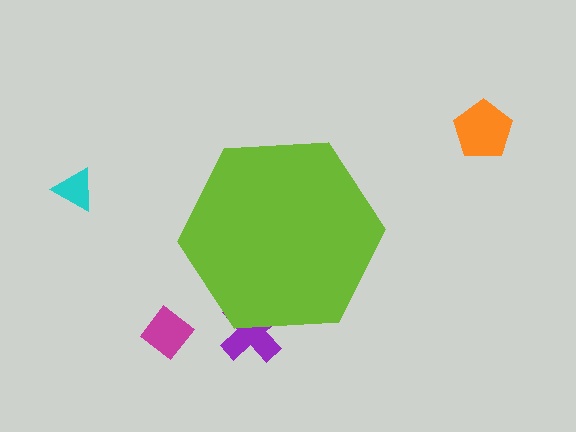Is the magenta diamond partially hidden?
No, the magenta diamond is fully visible.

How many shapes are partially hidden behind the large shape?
1 shape is partially hidden.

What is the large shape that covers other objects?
A lime hexagon.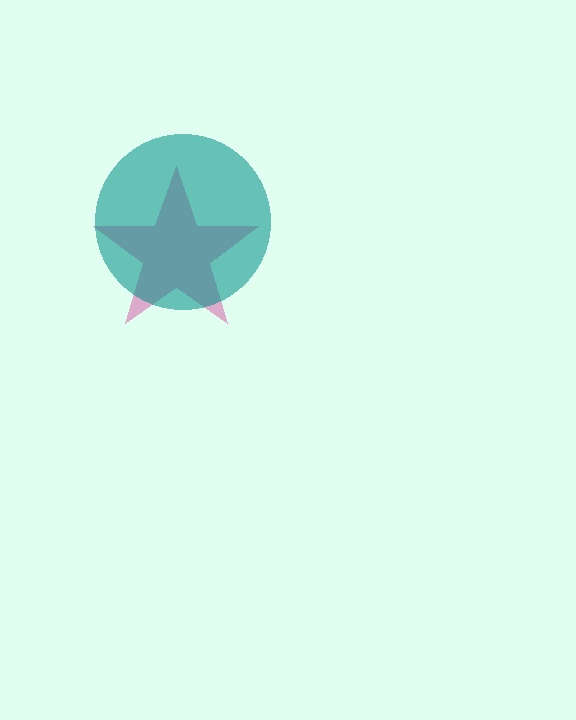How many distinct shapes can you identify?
There are 2 distinct shapes: a pink star, a teal circle.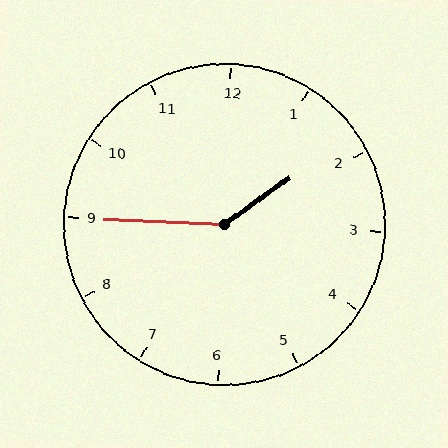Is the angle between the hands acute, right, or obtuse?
It is obtuse.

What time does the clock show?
1:45.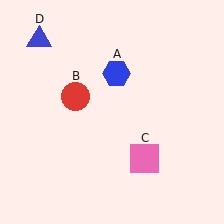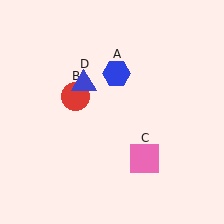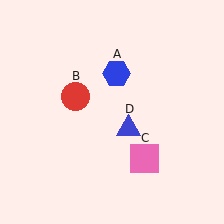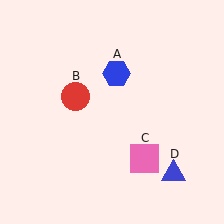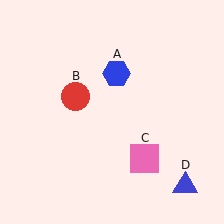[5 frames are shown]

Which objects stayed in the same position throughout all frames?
Blue hexagon (object A) and red circle (object B) and pink square (object C) remained stationary.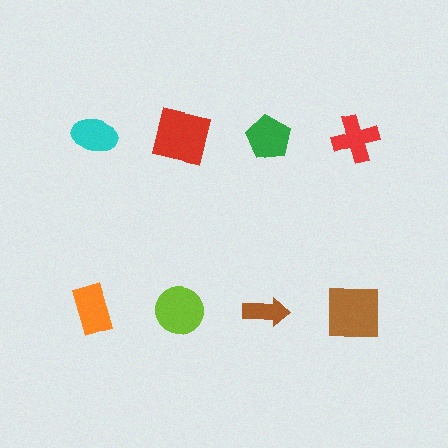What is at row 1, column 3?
A green pentagon.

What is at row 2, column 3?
A brown arrow.